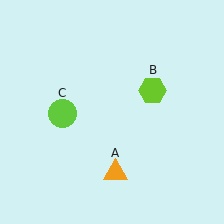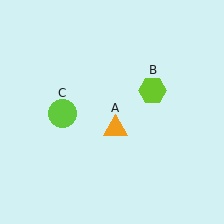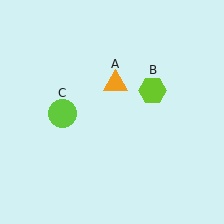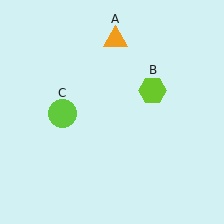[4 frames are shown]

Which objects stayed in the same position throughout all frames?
Lime hexagon (object B) and lime circle (object C) remained stationary.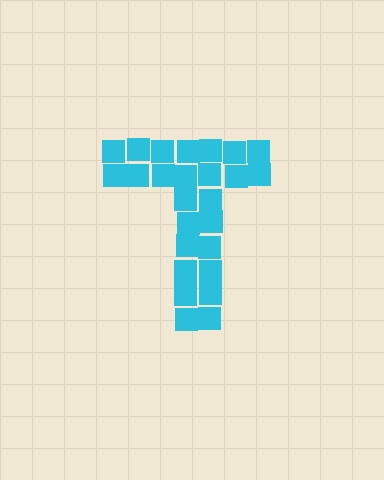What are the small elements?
The small elements are squares.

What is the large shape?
The large shape is the letter T.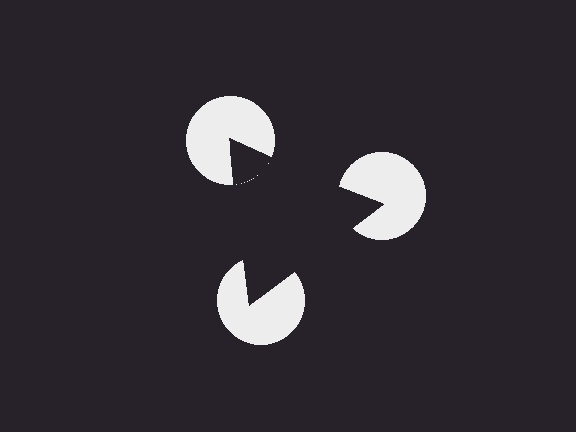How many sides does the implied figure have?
3 sides.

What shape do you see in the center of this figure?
An illusory triangle — its edges are inferred from the aligned wedge cuts in the pac-man discs, not physically drawn.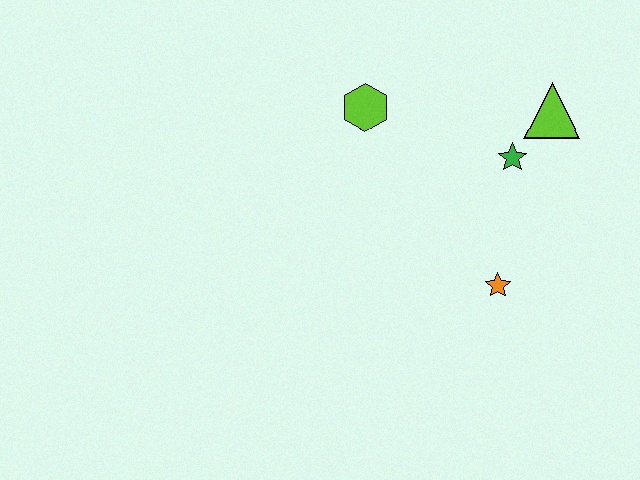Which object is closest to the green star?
The lime triangle is closest to the green star.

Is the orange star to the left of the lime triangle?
Yes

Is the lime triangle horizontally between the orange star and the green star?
No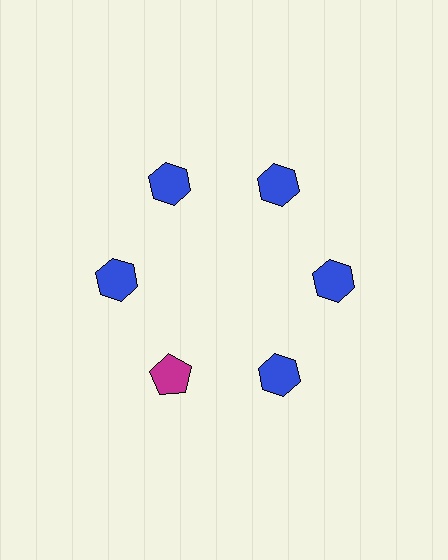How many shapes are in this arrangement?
There are 6 shapes arranged in a ring pattern.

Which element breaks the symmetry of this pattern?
The magenta pentagon at roughly the 7 o'clock position breaks the symmetry. All other shapes are blue hexagons.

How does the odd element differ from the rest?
It differs in both color (magenta instead of blue) and shape (pentagon instead of hexagon).